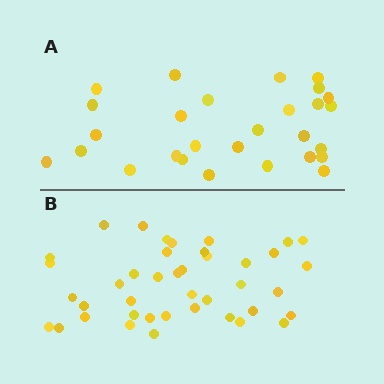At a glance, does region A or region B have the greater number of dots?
Region B (the bottom region) has more dots.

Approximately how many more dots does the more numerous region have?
Region B has approximately 15 more dots than region A.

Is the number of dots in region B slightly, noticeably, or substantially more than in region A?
Region B has substantially more. The ratio is roughly 1.5 to 1.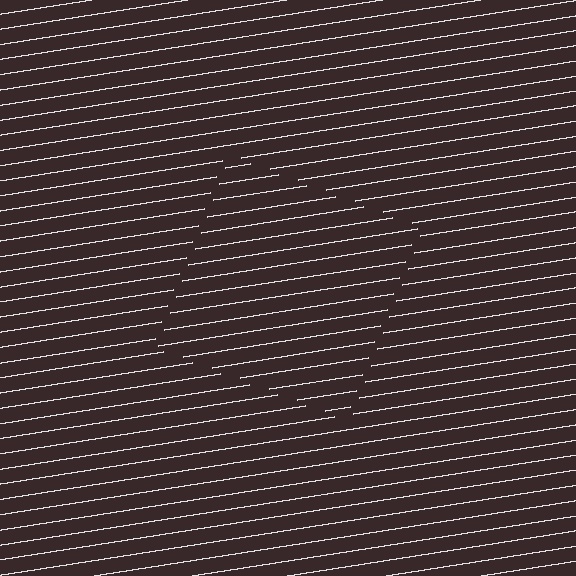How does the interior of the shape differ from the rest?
The interior of the shape contains the same grating, shifted by half a period — the contour is defined by the phase discontinuity where line-ends from the inner and outer gratings abut.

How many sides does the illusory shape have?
4 sides — the line-ends trace a square.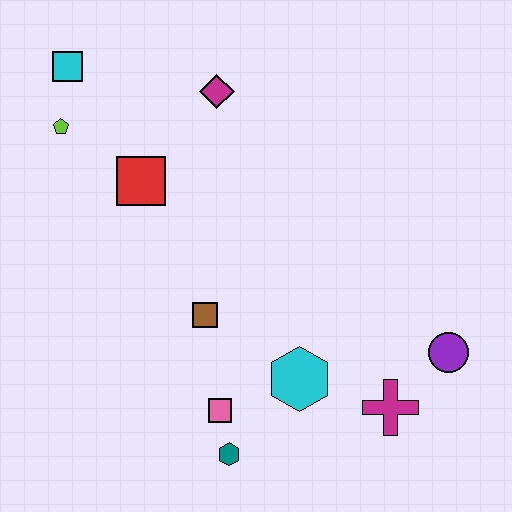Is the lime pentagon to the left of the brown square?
Yes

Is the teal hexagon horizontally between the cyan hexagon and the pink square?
Yes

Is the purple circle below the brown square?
Yes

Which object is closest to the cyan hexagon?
The pink square is closest to the cyan hexagon.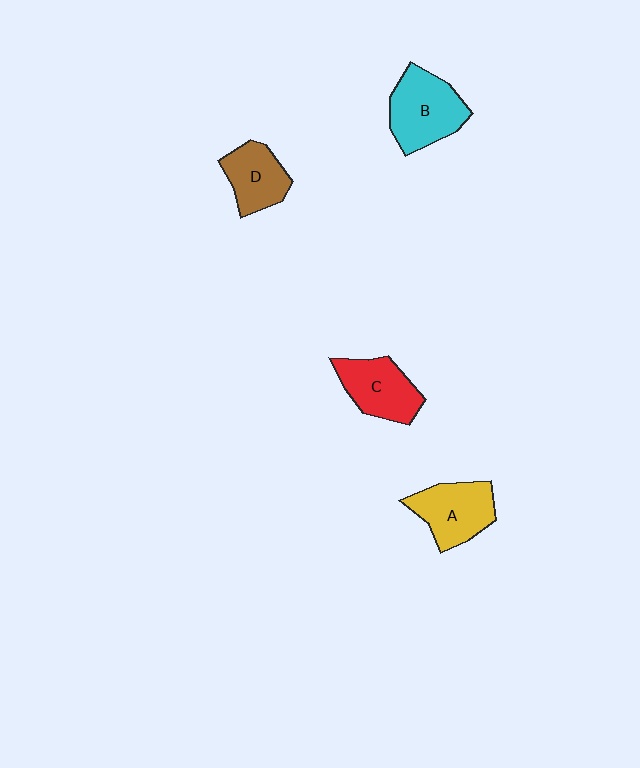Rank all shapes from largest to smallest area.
From largest to smallest: B (cyan), A (yellow), C (red), D (brown).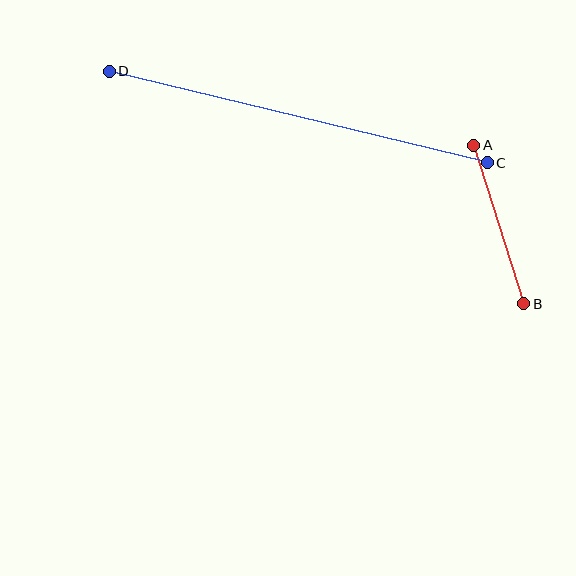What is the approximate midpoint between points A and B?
The midpoint is at approximately (499, 225) pixels.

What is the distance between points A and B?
The distance is approximately 167 pixels.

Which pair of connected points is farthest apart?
Points C and D are farthest apart.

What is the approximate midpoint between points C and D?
The midpoint is at approximately (298, 117) pixels.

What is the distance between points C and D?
The distance is approximately 389 pixels.